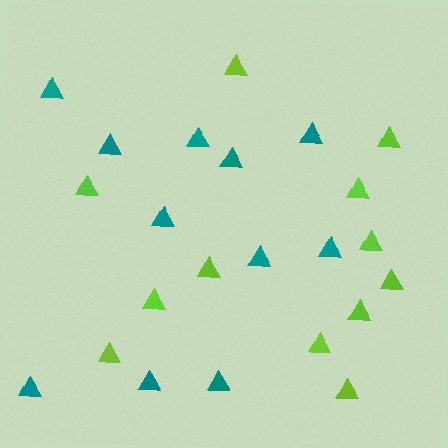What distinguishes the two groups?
There are 2 groups: one group of lime triangles (12) and one group of teal triangles (11).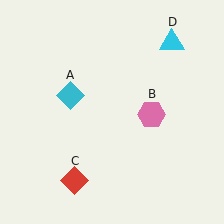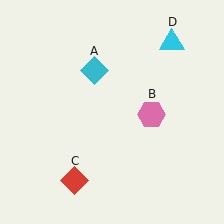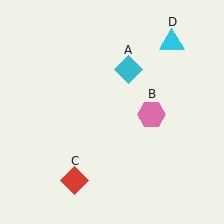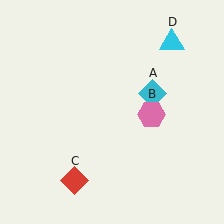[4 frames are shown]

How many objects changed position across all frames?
1 object changed position: cyan diamond (object A).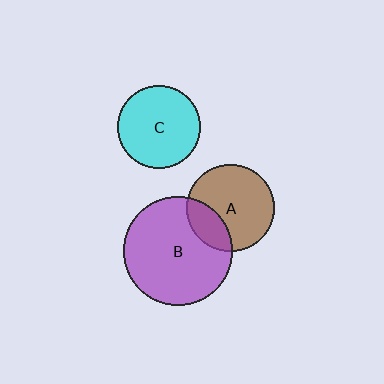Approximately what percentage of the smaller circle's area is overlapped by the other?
Approximately 25%.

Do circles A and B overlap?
Yes.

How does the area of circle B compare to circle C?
Approximately 1.7 times.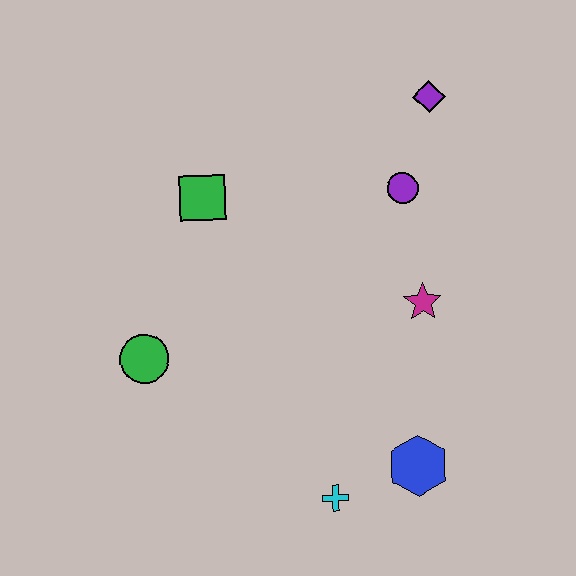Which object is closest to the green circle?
The green square is closest to the green circle.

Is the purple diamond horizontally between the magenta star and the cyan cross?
No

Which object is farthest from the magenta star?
The green circle is farthest from the magenta star.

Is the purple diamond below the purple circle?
No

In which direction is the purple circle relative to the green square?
The purple circle is to the right of the green square.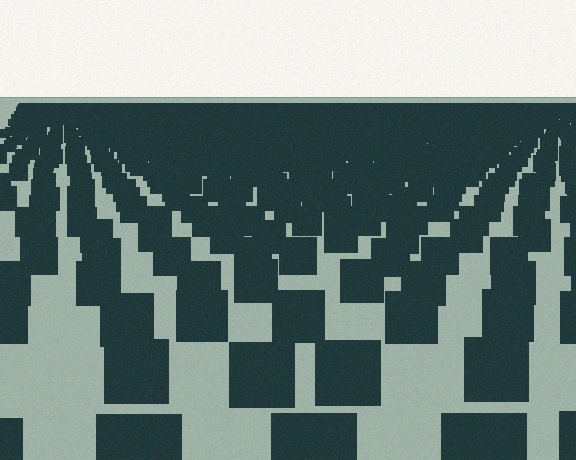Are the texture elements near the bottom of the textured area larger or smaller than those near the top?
Larger. Near the bottom, elements are closer to the viewer and appear at a bigger on-screen size.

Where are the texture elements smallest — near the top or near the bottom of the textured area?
Near the top.